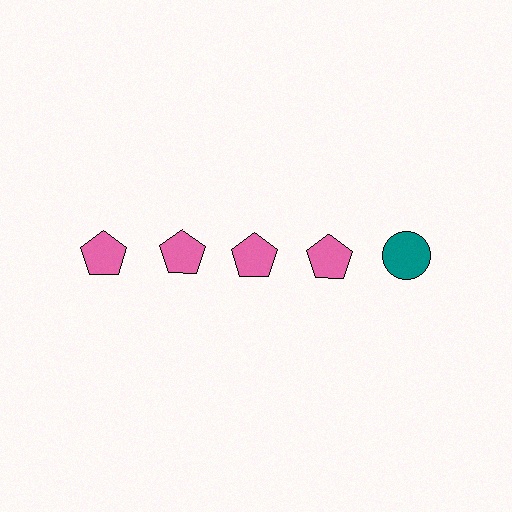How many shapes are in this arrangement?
There are 5 shapes arranged in a grid pattern.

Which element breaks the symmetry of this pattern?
The teal circle in the top row, rightmost column breaks the symmetry. All other shapes are pink pentagons.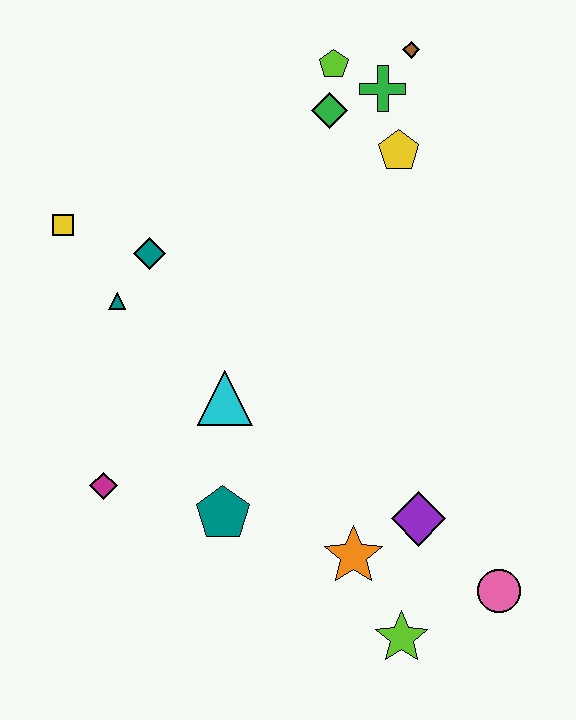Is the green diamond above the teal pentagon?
Yes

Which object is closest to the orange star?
The purple diamond is closest to the orange star.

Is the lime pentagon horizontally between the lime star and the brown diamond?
No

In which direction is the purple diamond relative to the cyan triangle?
The purple diamond is to the right of the cyan triangle.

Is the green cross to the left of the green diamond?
No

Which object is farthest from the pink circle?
The yellow square is farthest from the pink circle.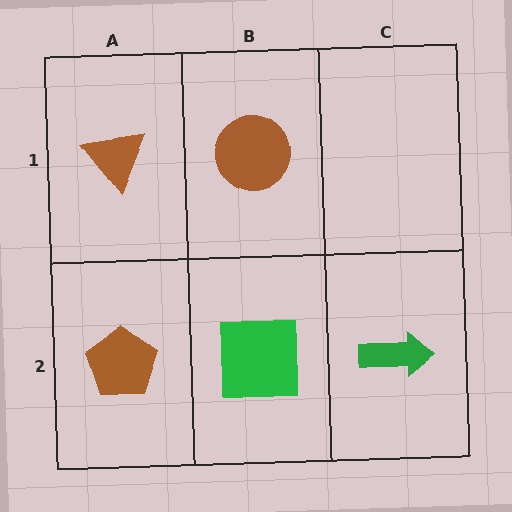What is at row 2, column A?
A brown pentagon.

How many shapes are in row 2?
3 shapes.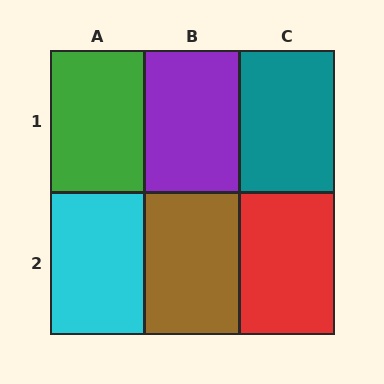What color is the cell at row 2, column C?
Red.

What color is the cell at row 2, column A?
Cyan.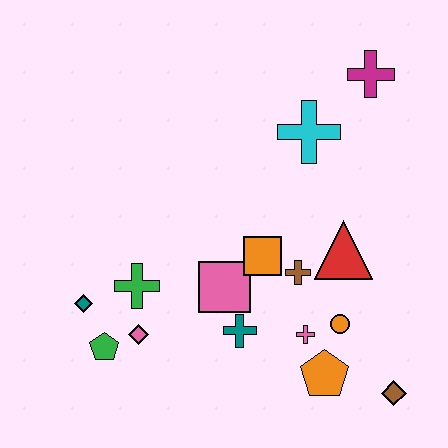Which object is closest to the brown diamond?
The orange pentagon is closest to the brown diamond.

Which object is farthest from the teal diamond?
The magenta cross is farthest from the teal diamond.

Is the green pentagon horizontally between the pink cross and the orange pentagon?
No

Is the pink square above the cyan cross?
No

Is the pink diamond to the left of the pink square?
Yes